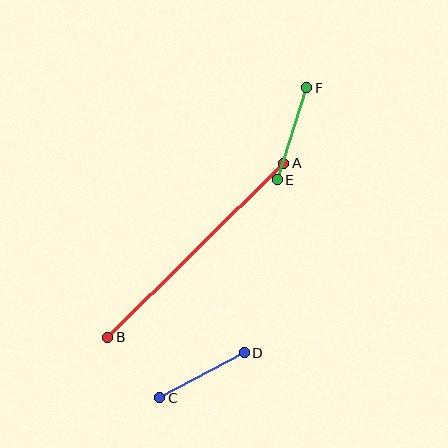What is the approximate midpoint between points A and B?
The midpoint is at approximately (196, 250) pixels.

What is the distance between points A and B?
The distance is approximately 248 pixels.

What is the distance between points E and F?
The distance is approximately 97 pixels.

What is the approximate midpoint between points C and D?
The midpoint is at approximately (202, 375) pixels.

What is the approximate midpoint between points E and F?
The midpoint is at approximately (292, 134) pixels.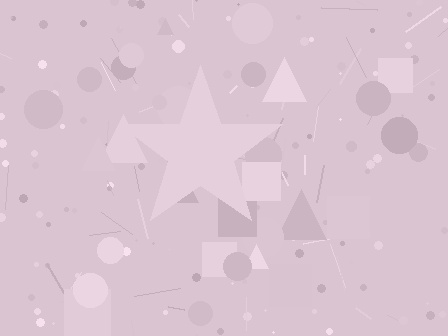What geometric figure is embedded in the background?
A star is embedded in the background.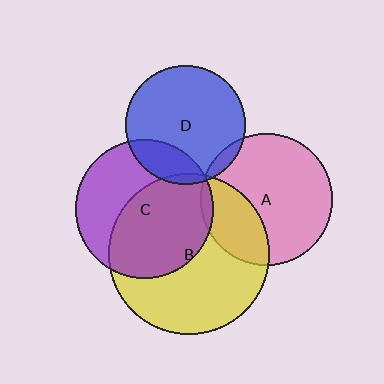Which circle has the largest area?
Circle B (yellow).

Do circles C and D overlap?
Yes.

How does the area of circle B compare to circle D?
Approximately 1.8 times.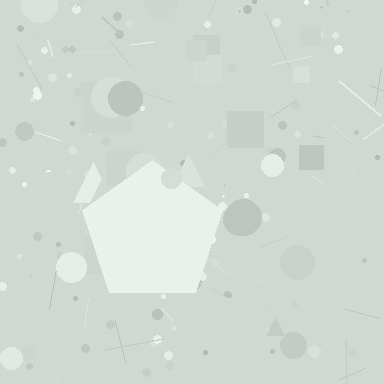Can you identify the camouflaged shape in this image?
The camouflaged shape is a pentagon.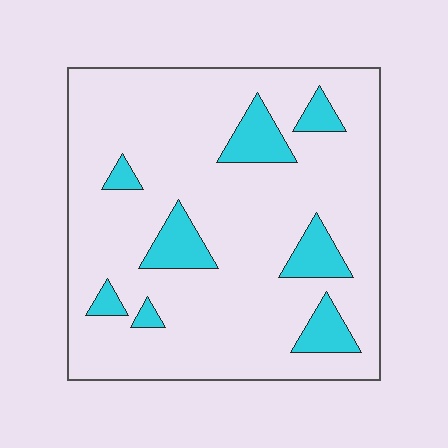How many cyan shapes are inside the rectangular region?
8.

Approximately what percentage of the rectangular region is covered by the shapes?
Approximately 15%.